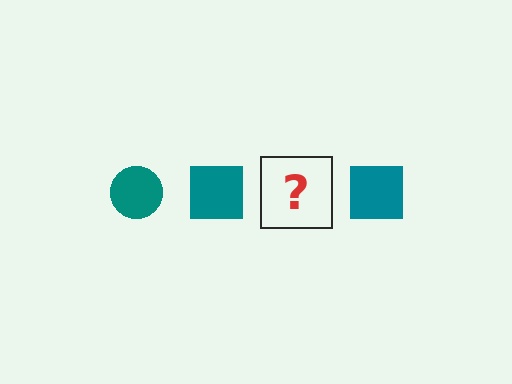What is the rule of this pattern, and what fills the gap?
The rule is that the pattern cycles through circle, square shapes in teal. The gap should be filled with a teal circle.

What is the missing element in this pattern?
The missing element is a teal circle.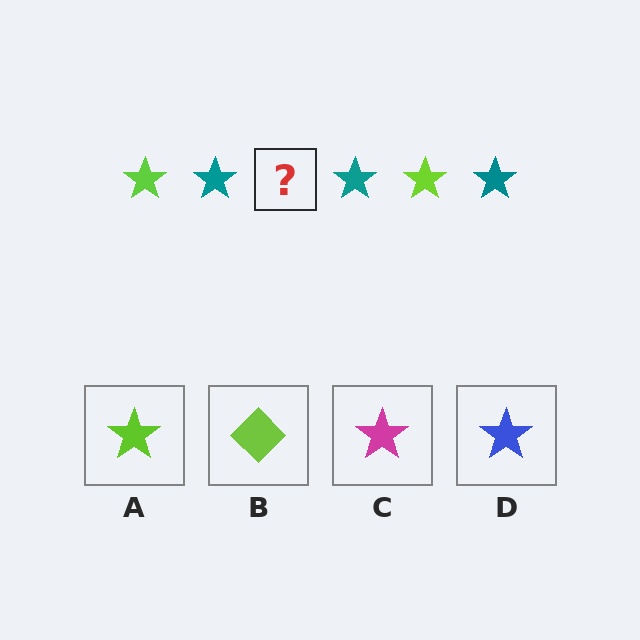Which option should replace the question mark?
Option A.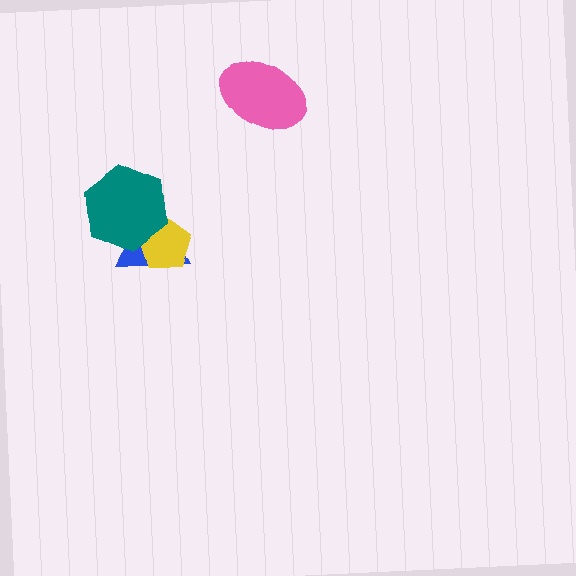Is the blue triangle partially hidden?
Yes, it is partially covered by another shape.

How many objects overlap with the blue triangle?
2 objects overlap with the blue triangle.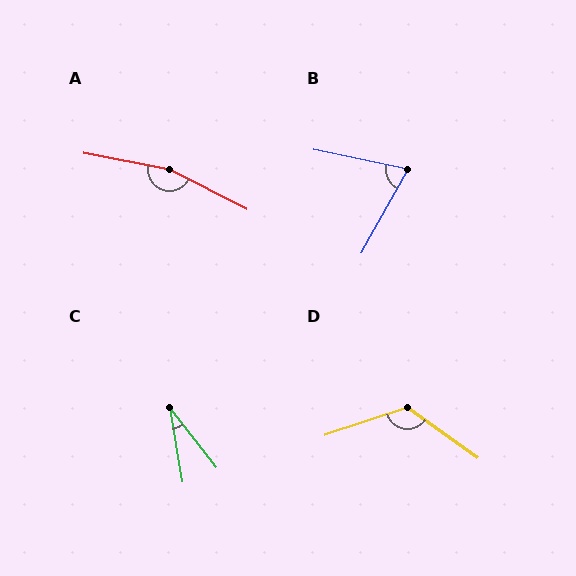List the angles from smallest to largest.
C (28°), B (73°), D (126°), A (163°).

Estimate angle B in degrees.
Approximately 73 degrees.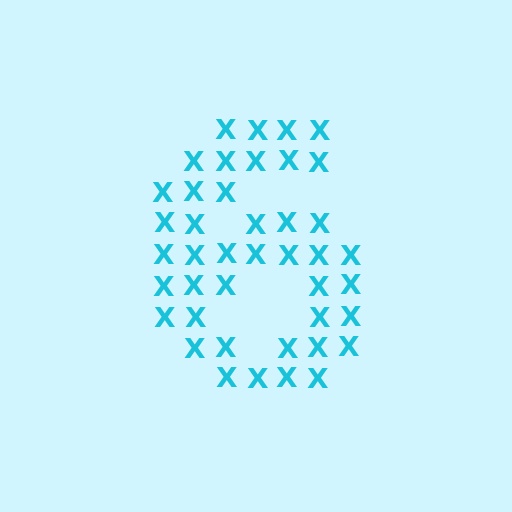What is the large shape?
The large shape is the digit 6.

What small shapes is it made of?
It is made of small letter X's.